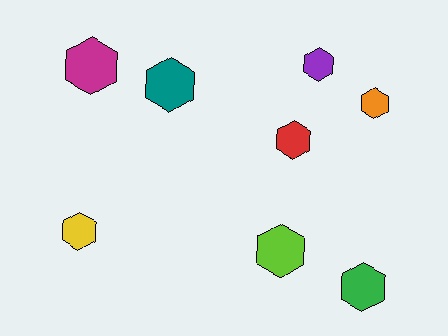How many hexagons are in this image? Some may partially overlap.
There are 8 hexagons.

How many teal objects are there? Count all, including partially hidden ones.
There is 1 teal object.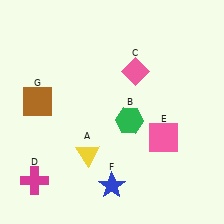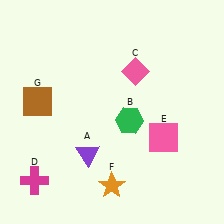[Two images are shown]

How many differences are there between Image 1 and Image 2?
There are 2 differences between the two images.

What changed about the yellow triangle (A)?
In Image 1, A is yellow. In Image 2, it changed to purple.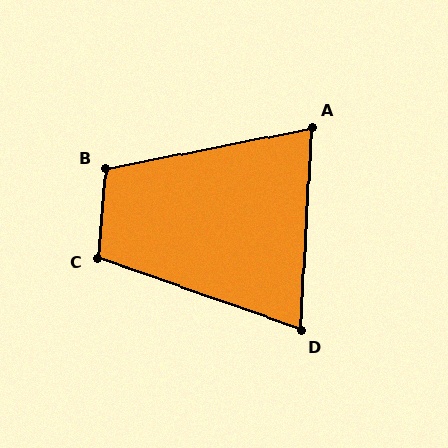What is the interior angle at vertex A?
Approximately 75 degrees (acute).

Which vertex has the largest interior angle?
B, at approximately 106 degrees.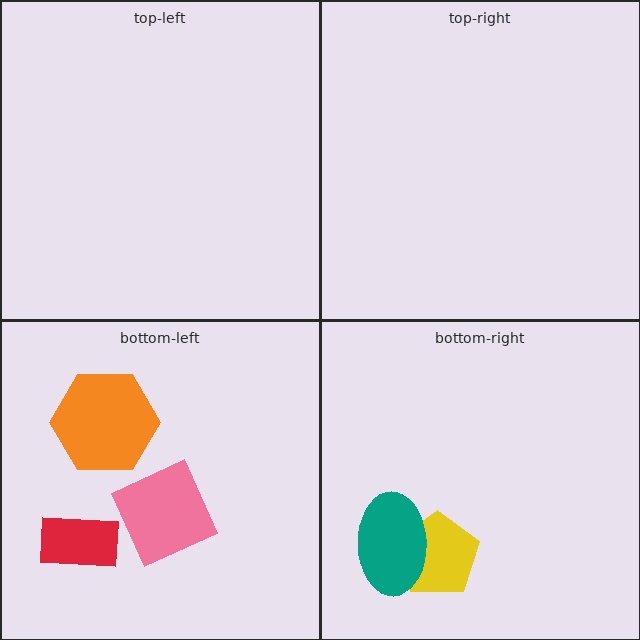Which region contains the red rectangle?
The bottom-left region.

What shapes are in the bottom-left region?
The orange hexagon, the red rectangle, the pink square.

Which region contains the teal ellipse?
The bottom-right region.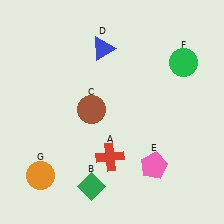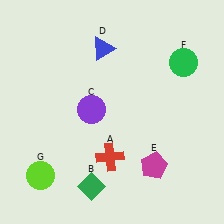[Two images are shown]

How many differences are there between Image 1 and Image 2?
There are 3 differences between the two images.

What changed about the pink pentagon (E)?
In Image 1, E is pink. In Image 2, it changed to magenta.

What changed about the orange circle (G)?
In Image 1, G is orange. In Image 2, it changed to lime.